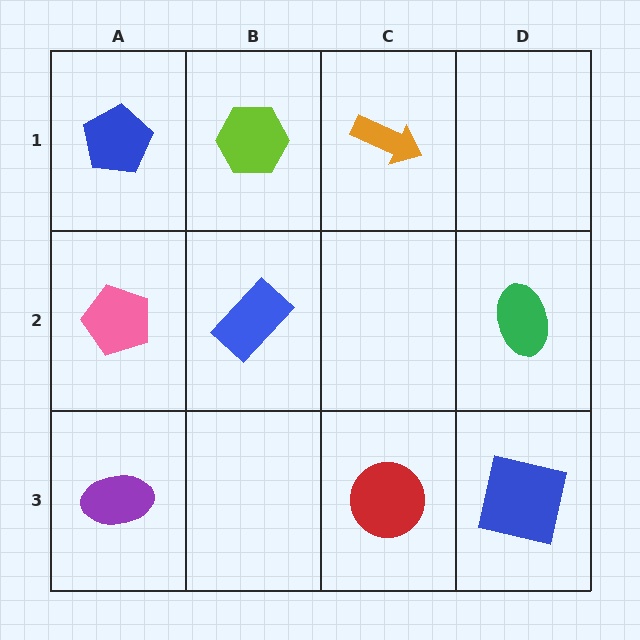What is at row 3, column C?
A red circle.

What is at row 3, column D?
A blue square.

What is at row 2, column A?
A pink pentagon.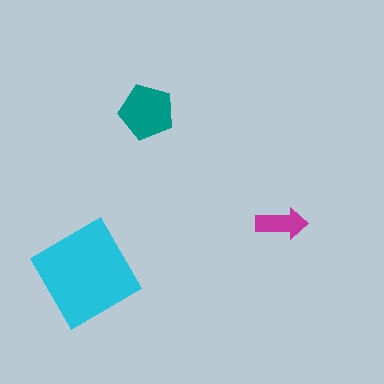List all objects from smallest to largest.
The magenta arrow, the teal pentagon, the cyan diamond.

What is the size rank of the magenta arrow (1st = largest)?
3rd.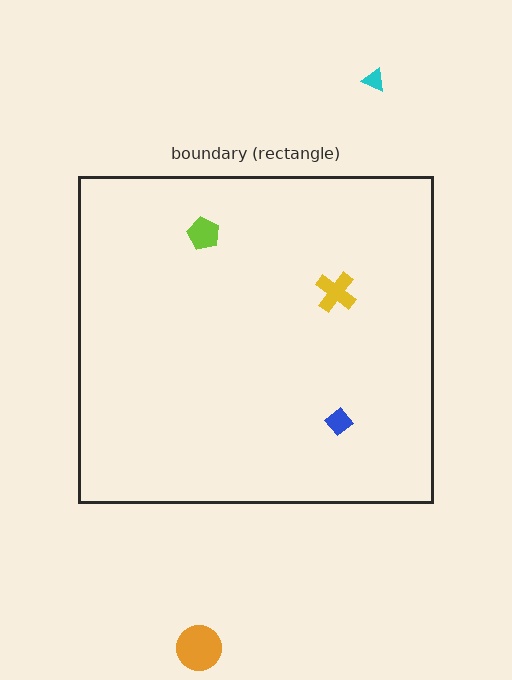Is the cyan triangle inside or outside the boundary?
Outside.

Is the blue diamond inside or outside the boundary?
Inside.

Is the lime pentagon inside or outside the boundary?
Inside.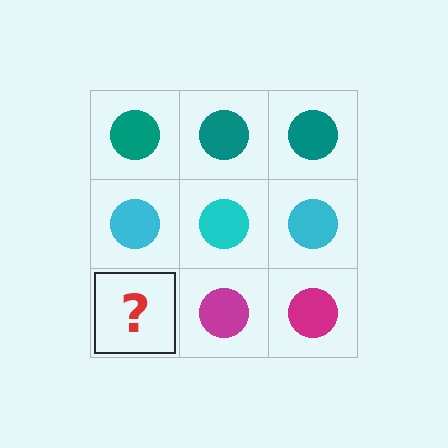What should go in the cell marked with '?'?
The missing cell should contain a magenta circle.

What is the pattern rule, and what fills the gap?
The rule is that each row has a consistent color. The gap should be filled with a magenta circle.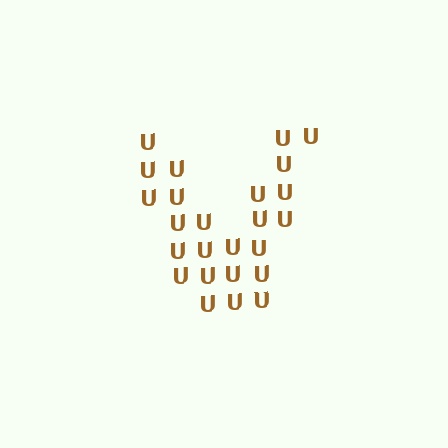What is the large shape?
The large shape is the letter V.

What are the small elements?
The small elements are letter U's.